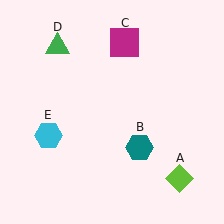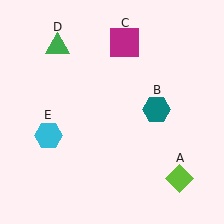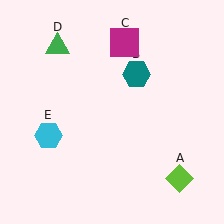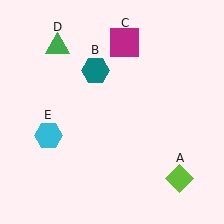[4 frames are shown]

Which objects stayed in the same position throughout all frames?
Lime diamond (object A) and magenta square (object C) and green triangle (object D) and cyan hexagon (object E) remained stationary.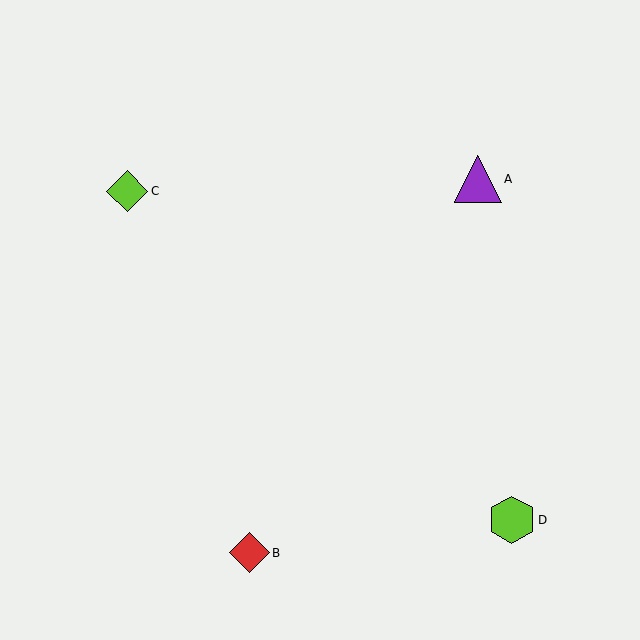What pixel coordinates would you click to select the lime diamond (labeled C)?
Click at (127, 191) to select the lime diamond C.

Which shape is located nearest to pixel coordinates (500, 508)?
The lime hexagon (labeled D) at (512, 520) is nearest to that location.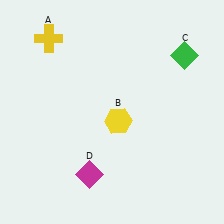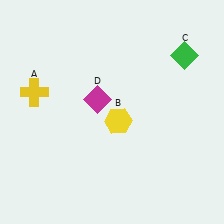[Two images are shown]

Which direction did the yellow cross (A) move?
The yellow cross (A) moved down.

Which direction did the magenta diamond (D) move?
The magenta diamond (D) moved up.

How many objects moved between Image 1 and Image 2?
2 objects moved between the two images.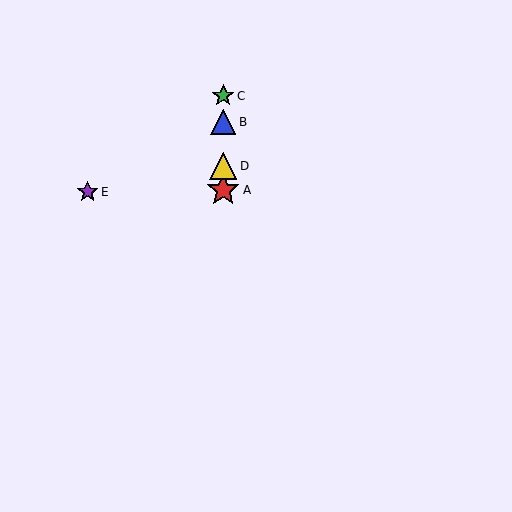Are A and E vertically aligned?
No, A is at x≈223 and E is at x≈88.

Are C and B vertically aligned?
Yes, both are at x≈223.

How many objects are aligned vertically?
4 objects (A, B, C, D) are aligned vertically.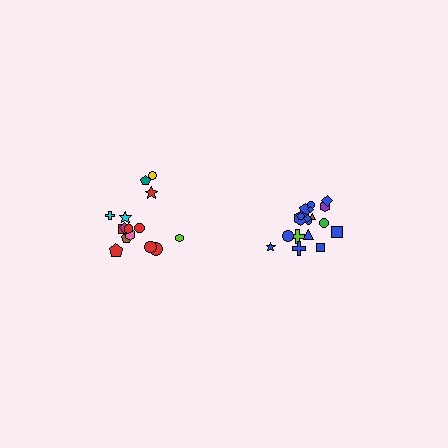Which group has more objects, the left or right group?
The right group.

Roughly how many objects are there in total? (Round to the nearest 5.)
Roughly 35 objects in total.